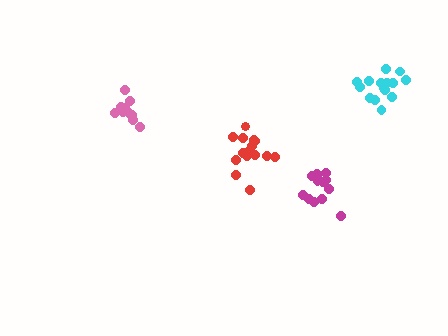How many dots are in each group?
Group 1: 11 dots, Group 2: 13 dots, Group 3: 15 dots, Group 4: 15 dots (54 total).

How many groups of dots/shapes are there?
There are 4 groups.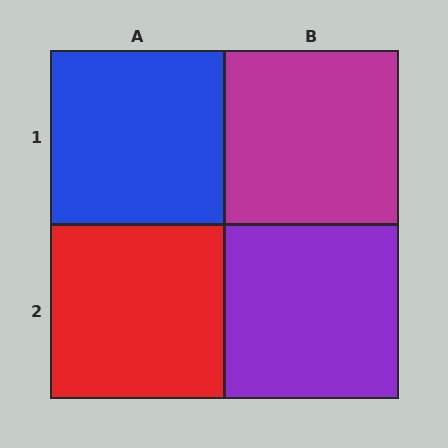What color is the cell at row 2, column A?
Red.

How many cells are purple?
1 cell is purple.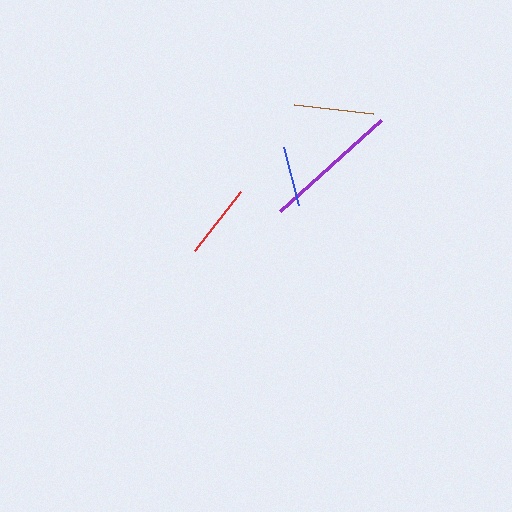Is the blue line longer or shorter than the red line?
The red line is longer than the blue line.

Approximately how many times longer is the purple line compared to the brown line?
The purple line is approximately 1.7 times the length of the brown line.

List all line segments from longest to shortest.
From longest to shortest: purple, brown, red, blue.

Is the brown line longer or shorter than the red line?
The brown line is longer than the red line.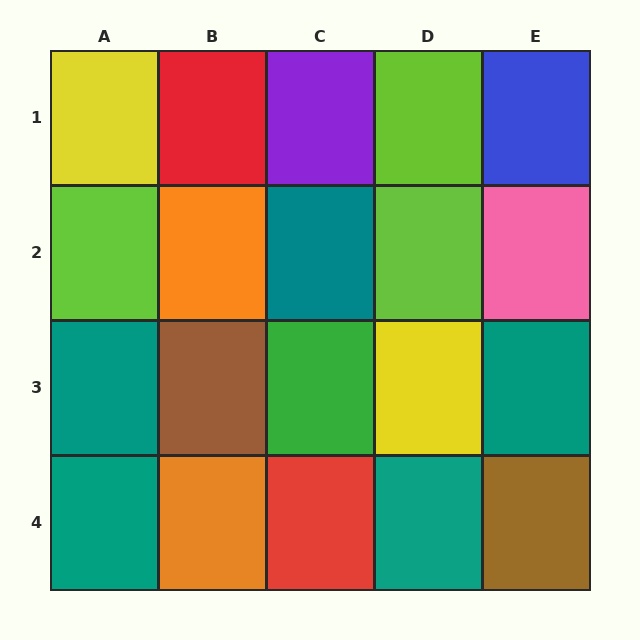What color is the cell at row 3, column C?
Green.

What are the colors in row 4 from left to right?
Teal, orange, red, teal, brown.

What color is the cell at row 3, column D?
Yellow.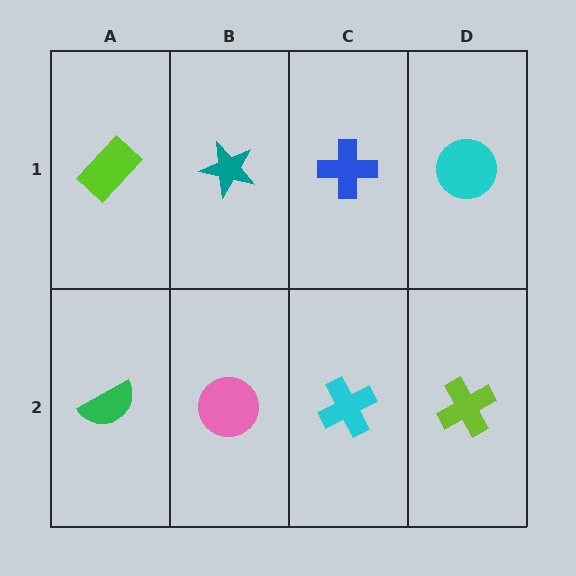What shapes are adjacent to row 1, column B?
A pink circle (row 2, column B), a lime rectangle (row 1, column A), a blue cross (row 1, column C).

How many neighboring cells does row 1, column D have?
2.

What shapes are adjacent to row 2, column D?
A cyan circle (row 1, column D), a cyan cross (row 2, column C).